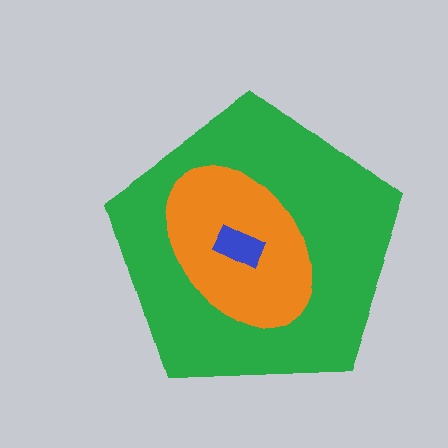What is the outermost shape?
The green pentagon.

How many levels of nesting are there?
3.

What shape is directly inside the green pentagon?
The orange ellipse.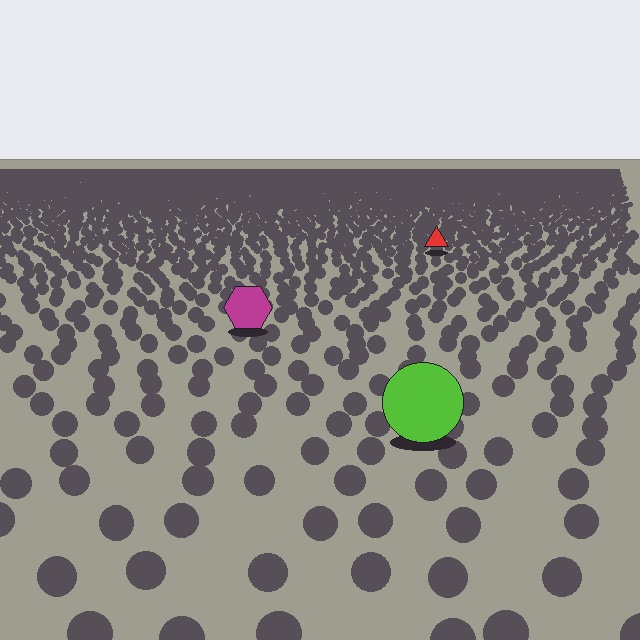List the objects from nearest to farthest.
From nearest to farthest: the lime circle, the magenta hexagon, the red triangle.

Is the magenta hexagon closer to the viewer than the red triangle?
Yes. The magenta hexagon is closer — you can tell from the texture gradient: the ground texture is coarser near it.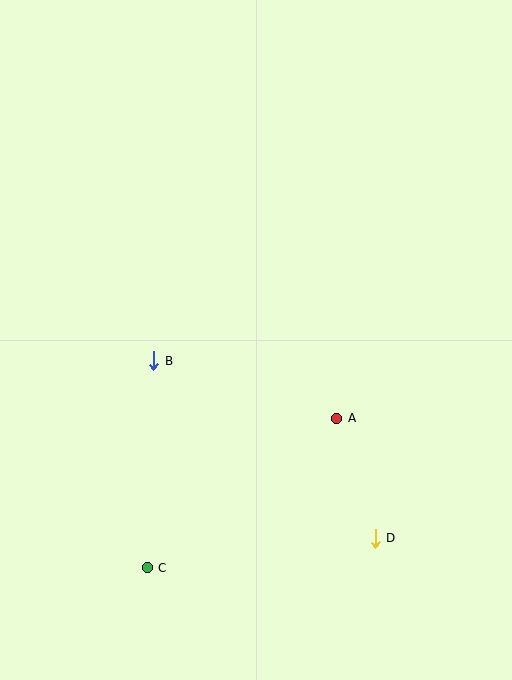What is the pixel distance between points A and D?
The distance between A and D is 126 pixels.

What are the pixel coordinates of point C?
Point C is at (147, 568).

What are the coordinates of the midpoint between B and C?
The midpoint between B and C is at (151, 464).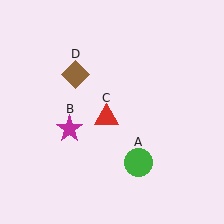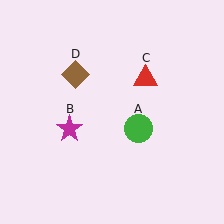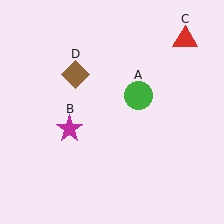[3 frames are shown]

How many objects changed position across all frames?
2 objects changed position: green circle (object A), red triangle (object C).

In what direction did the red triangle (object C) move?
The red triangle (object C) moved up and to the right.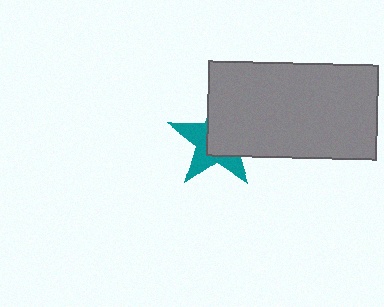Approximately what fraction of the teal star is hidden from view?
Roughly 55% of the teal star is hidden behind the gray rectangle.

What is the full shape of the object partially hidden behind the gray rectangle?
The partially hidden object is a teal star.